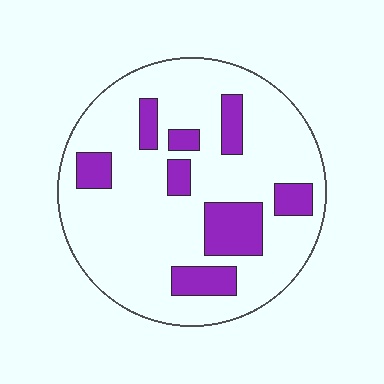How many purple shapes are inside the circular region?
8.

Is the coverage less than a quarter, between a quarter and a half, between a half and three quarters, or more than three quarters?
Less than a quarter.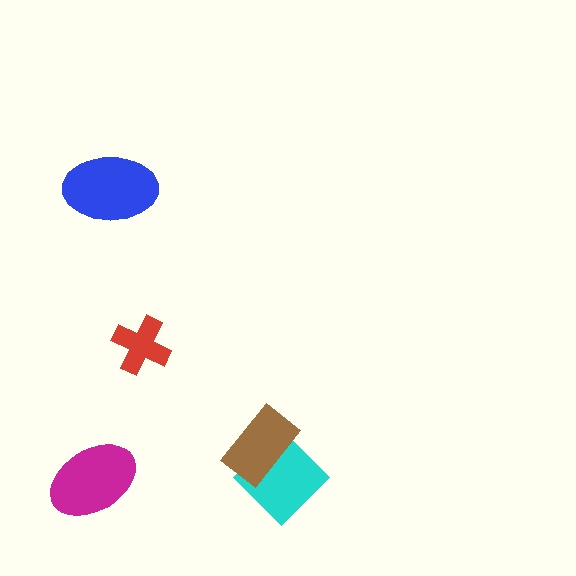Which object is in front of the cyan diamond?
The brown rectangle is in front of the cyan diamond.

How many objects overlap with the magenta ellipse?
0 objects overlap with the magenta ellipse.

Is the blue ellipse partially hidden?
No, no other shape covers it.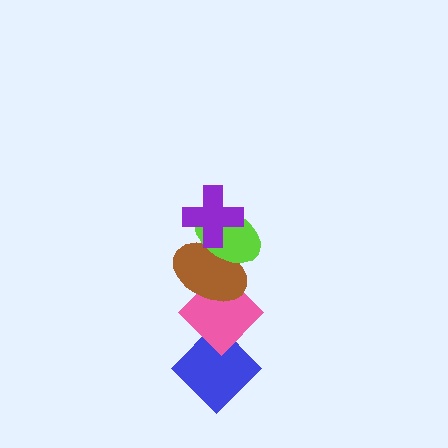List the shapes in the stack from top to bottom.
From top to bottom: the purple cross, the lime ellipse, the brown ellipse, the pink diamond, the blue diamond.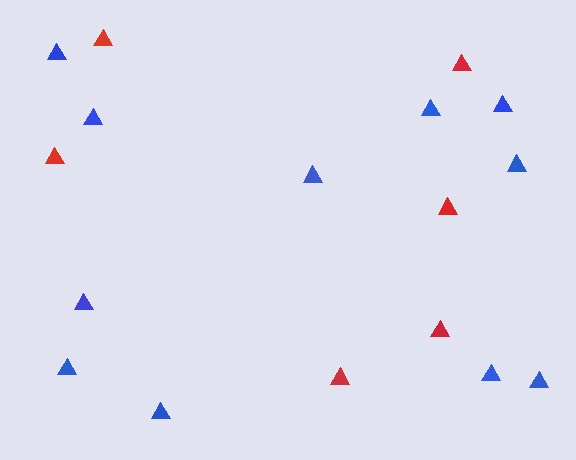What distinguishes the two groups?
There are 2 groups: one group of blue triangles (11) and one group of red triangles (6).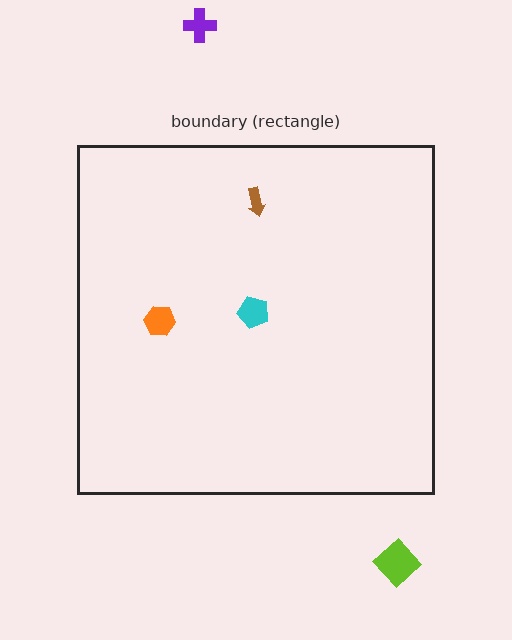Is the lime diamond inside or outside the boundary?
Outside.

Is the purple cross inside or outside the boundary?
Outside.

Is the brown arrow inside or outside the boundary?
Inside.